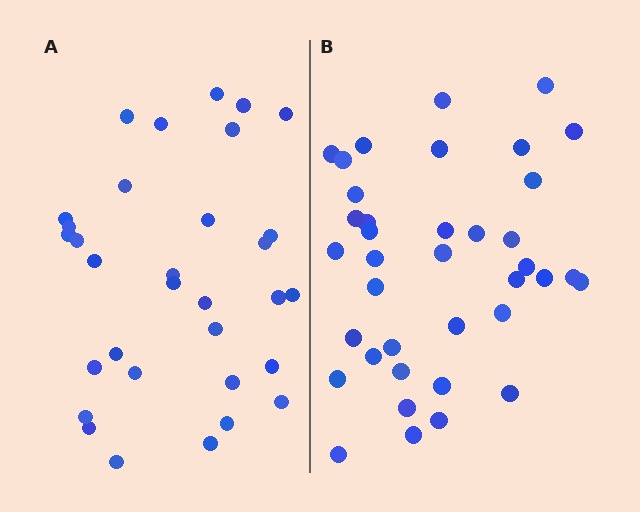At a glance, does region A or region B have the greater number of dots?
Region B (the right region) has more dots.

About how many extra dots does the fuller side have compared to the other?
Region B has about 6 more dots than region A.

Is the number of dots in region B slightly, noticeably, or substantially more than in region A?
Region B has only slightly more — the two regions are fairly close. The ratio is roughly 1.2 to 1.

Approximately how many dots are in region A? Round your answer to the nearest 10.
About 30 dots. (The exact count is 32, which rounds to 30.)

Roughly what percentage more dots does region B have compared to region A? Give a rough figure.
About 20% more.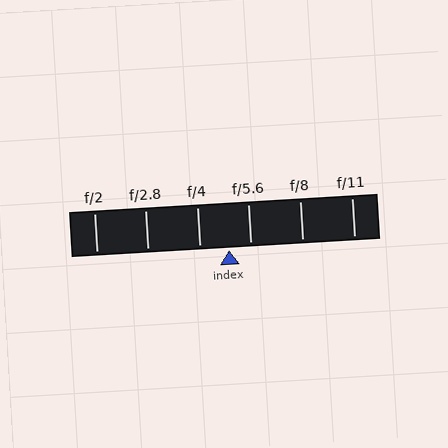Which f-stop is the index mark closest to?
The index mark is closest to f/5.6.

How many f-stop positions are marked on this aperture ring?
There are 6 f-stop positions marked.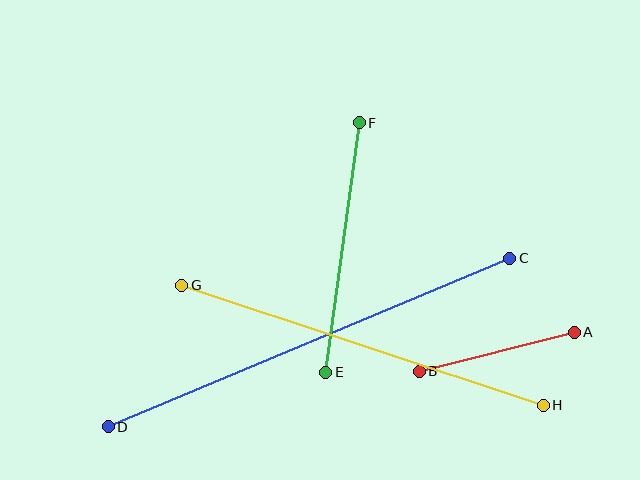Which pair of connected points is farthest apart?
Points C and D are farthest apart.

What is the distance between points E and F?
The distance is approximately 252 pixels.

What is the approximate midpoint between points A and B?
The midpoint is at approximately (497, 352) pixels.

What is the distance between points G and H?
The distance is approximately 381 pixels.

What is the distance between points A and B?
The distance is approximately 160 pixels.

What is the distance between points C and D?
The distance is approximately 436 pixels.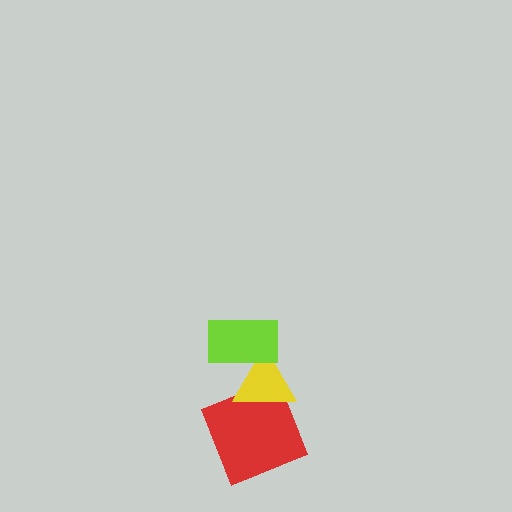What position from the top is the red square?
The red square is 3rd from the top.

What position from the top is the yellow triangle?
The yellow triangle is 2nd from the top.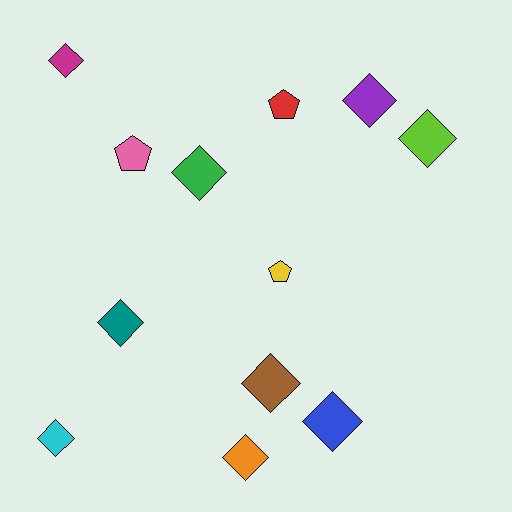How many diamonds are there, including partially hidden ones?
There are 9 diamonds.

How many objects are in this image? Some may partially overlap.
There are 12 objects.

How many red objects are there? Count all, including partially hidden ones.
There is 1 red object.